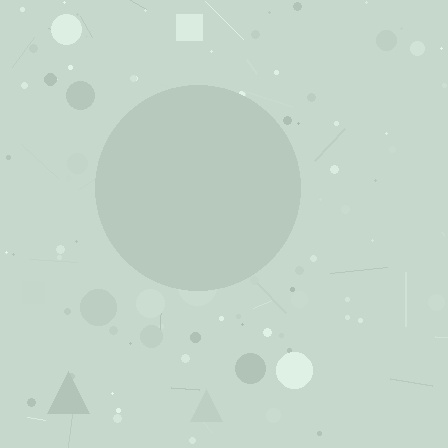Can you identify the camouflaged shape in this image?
The camouflaged shape is a circle.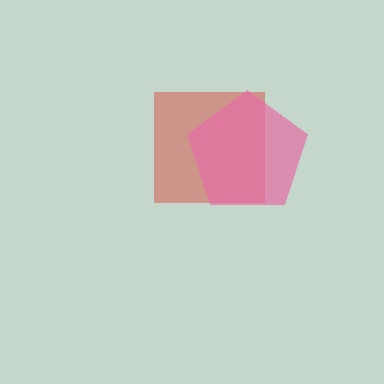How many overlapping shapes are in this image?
There are 2 overlapping shapes in the image.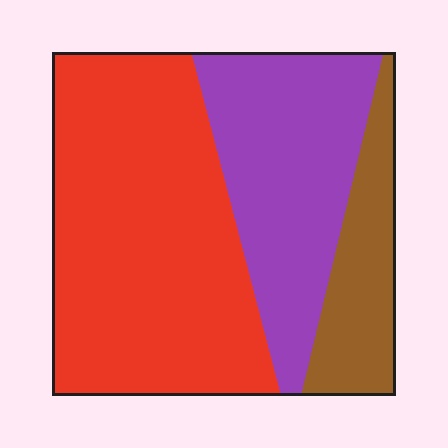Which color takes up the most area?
Red, at roughly 55%.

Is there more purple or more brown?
Purple.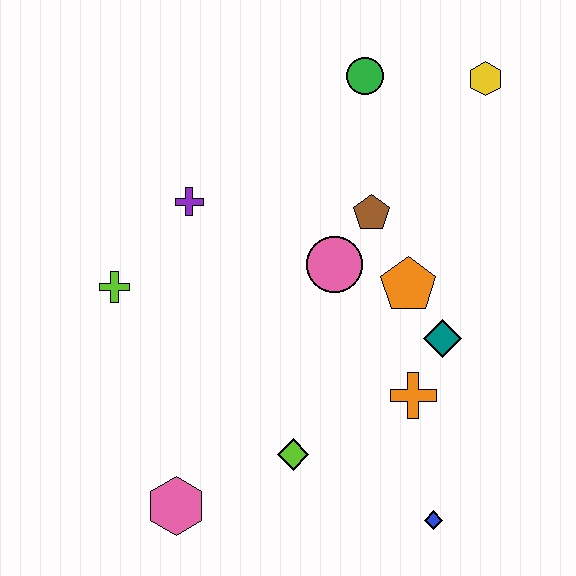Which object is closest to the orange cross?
The teal diamond is closest to the orange cross.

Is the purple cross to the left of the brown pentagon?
Yes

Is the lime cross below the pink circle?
Yes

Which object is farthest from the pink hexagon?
The yellow hexagon is farthest from the pink hexagon.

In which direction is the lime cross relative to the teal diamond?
The lime cross is to the left of the teal diamond.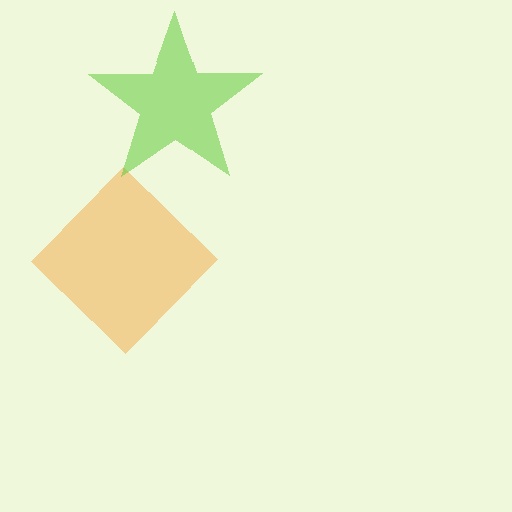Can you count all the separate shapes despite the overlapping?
Yes, there are 2 separate shapes.